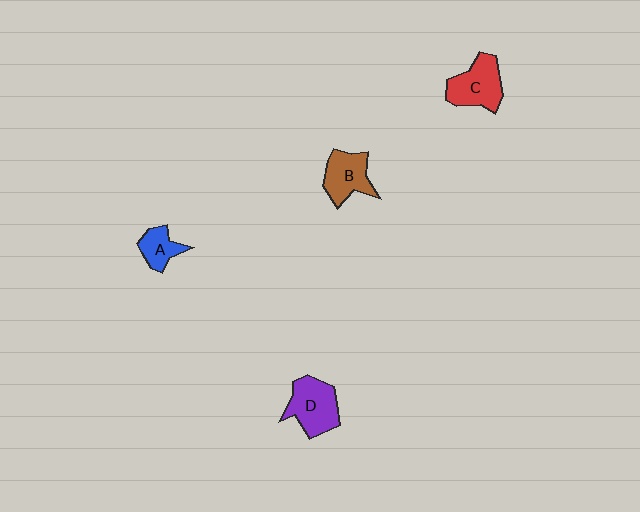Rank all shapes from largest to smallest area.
From largest to smallest: D (purple), C (red), B (brown), A (blue).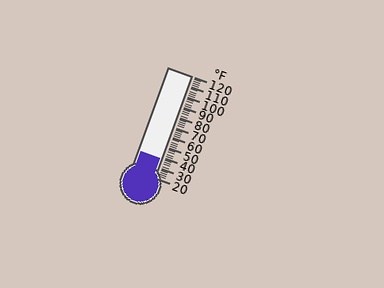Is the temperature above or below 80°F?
The temperature is below 80°F.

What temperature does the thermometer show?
The thermometer shows approximately 38°F.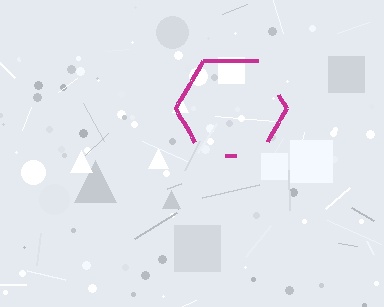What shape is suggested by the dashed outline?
The dashed outline suggests a hexagon.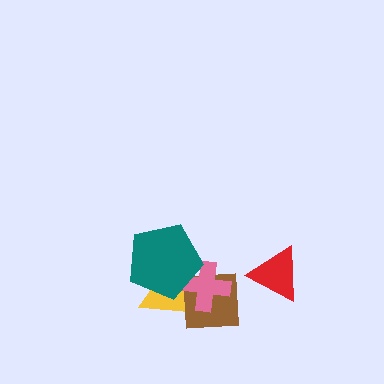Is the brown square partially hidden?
Yes, it is partially covered by another shape.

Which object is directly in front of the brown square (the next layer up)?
The pink cross is directly in front of the brown square.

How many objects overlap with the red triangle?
0 objects overlap with the red triangle.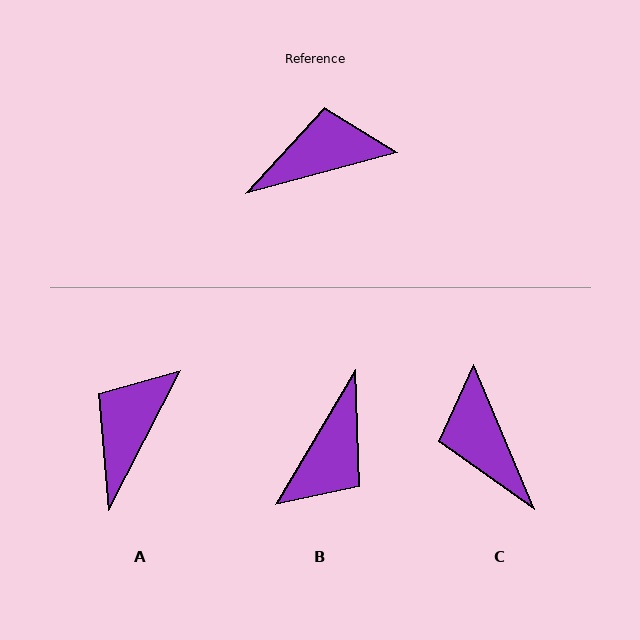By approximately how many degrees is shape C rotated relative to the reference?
Approximately 97 degrees counter-clockwise.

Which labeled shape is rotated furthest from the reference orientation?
B, about 136 degrees away.